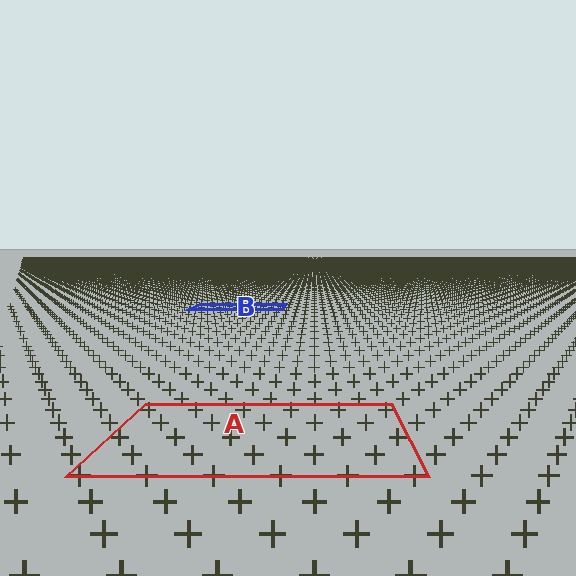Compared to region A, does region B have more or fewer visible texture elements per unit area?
Region B has more texture elements per unit area — they are packed more densely because it is farther away.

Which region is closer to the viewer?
Region A is closer. The texture elements there are larger and more spread out.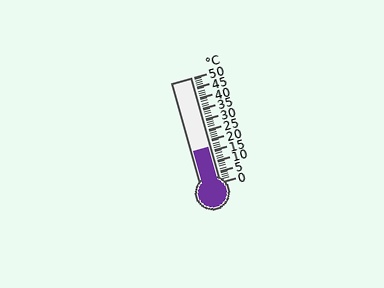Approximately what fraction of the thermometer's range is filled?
The thermometer is filled to approximately 35% of its range.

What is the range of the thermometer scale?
The thermometer scale ranges from 0°C to 50°C.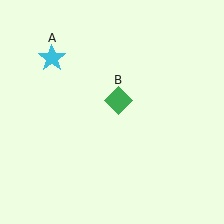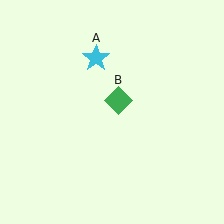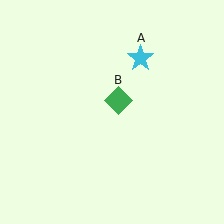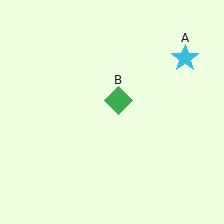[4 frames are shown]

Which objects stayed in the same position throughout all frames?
Green diamond (object B) remained stationary.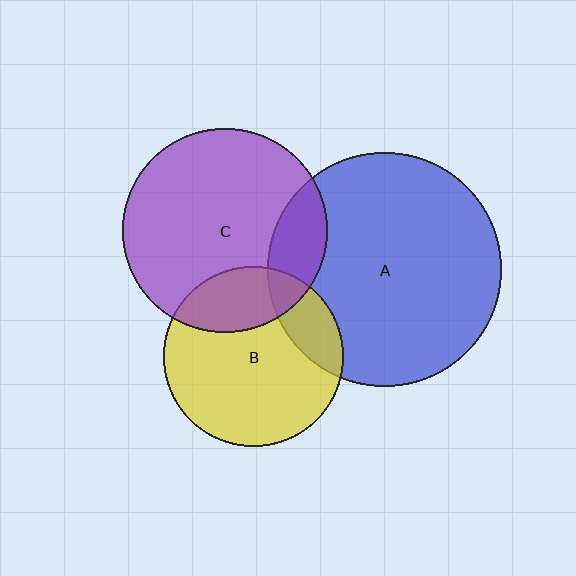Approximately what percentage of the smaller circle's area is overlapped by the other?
Approximately 25%.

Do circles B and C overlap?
Yes.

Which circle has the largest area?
Circle A (blue).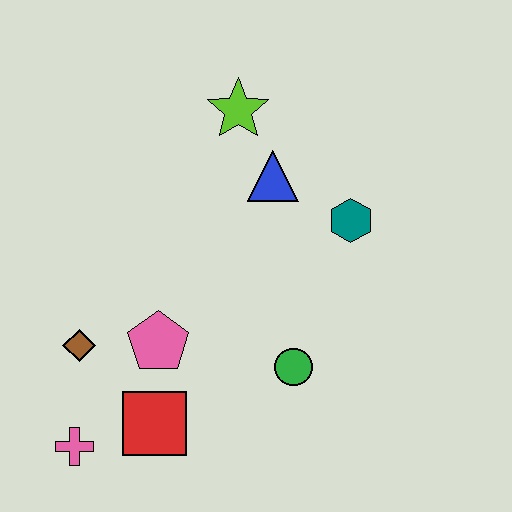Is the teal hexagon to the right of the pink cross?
Yes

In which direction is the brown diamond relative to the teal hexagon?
The brown diamond is to the left of the teal hexagon.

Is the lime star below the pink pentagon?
No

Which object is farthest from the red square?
The lime star is farthest from the red square.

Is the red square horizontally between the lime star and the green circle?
No